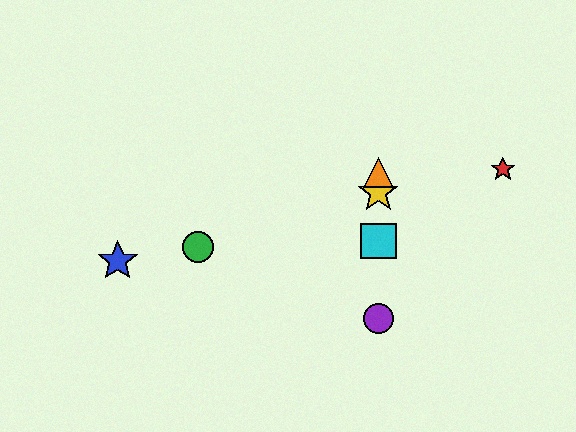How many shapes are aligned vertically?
4 shapes (the yellow star, the purple circle, the orange triangle, the cyan square) are aligned vertically.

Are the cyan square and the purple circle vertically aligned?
Yes, both are at x≈378.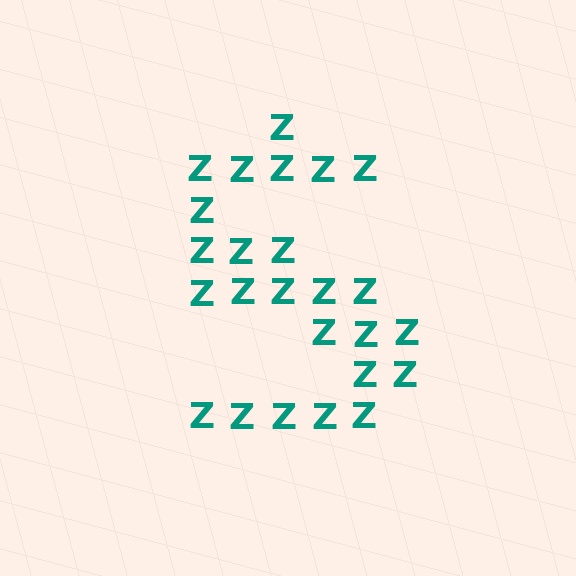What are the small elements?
The small elements are letter Z's.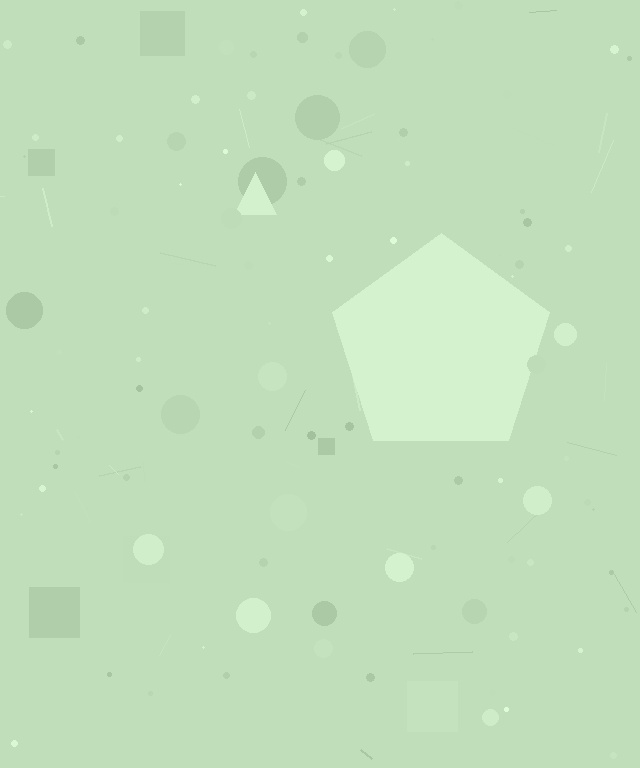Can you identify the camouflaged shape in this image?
The camouflaged shape is a pentagon.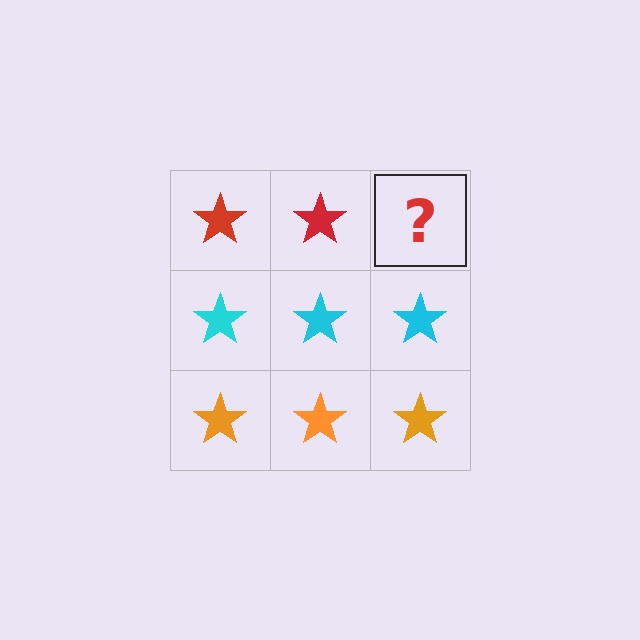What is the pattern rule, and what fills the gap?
The rule is that each row has a consistent color. The gap should be filled with a red star.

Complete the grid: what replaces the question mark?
The question mark should be replaced with a red star.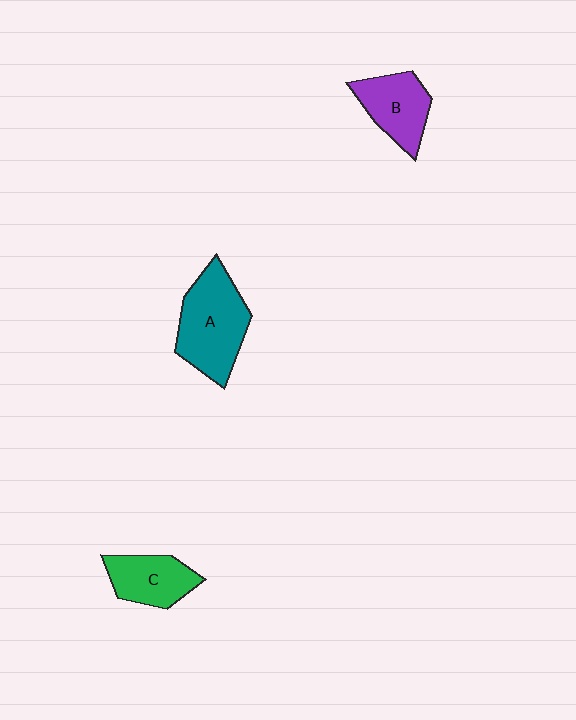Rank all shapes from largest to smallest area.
From largest to smallest: A (teal), B (purple), C (green).